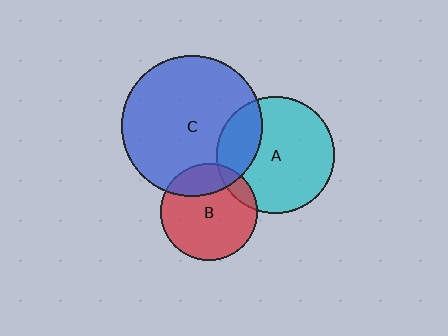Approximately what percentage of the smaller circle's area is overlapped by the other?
Approximately 10%.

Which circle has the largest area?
Circle C (blue).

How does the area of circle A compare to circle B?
Approximately 1.5 times.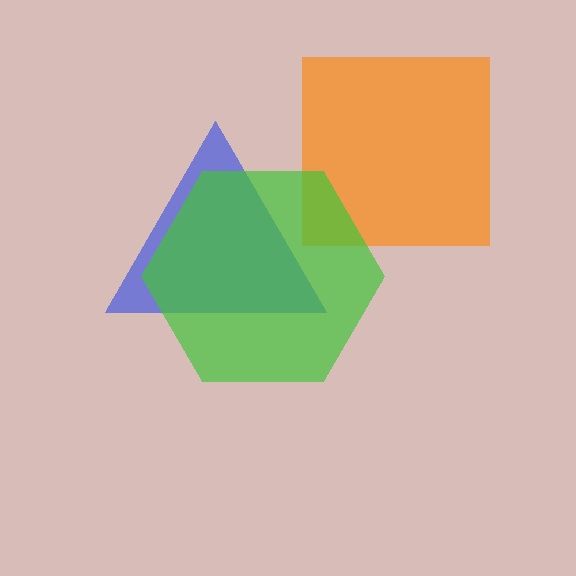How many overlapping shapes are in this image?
There are 3 overlapping shapes in the image.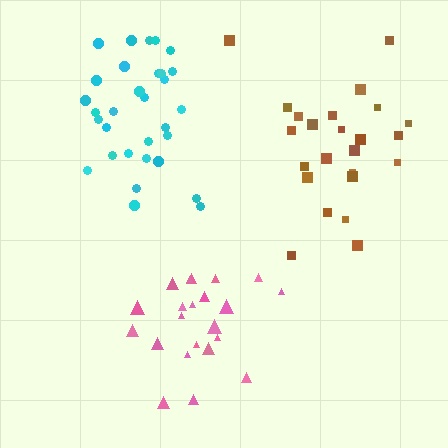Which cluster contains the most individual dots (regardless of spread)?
Cyan (31).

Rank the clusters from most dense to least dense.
pink, cyan, brown.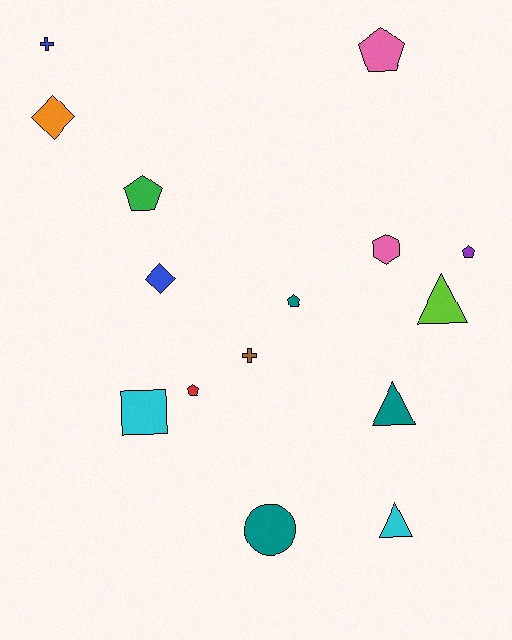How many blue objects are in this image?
There are 2 blue objects.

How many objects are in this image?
There are 15 objects.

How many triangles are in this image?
There are 3 triangles.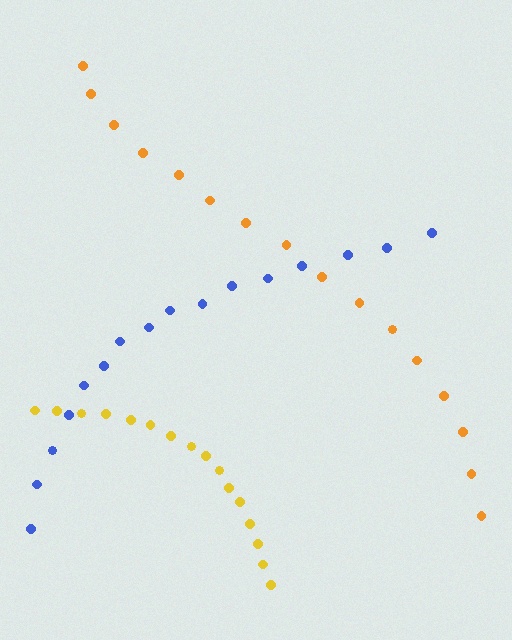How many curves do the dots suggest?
There are 3 distinct paths.